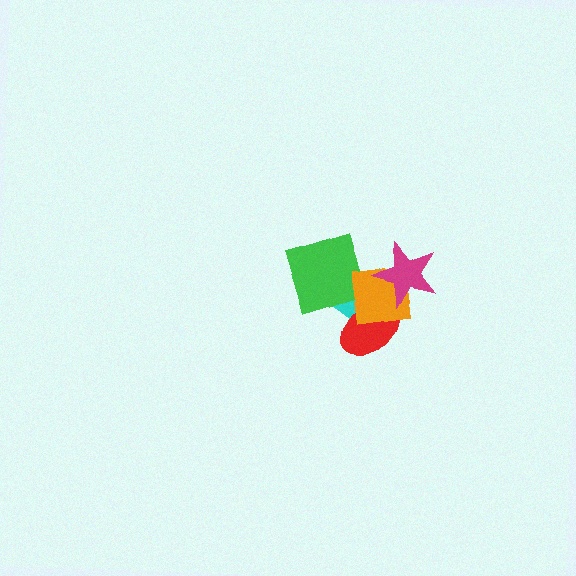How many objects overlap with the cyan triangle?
4 objects overlap with the cyan triangle.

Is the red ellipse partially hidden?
Yes, it is partially covered by another shape.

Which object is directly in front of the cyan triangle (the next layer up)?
The green diamond is directly in front of the cyan triangle.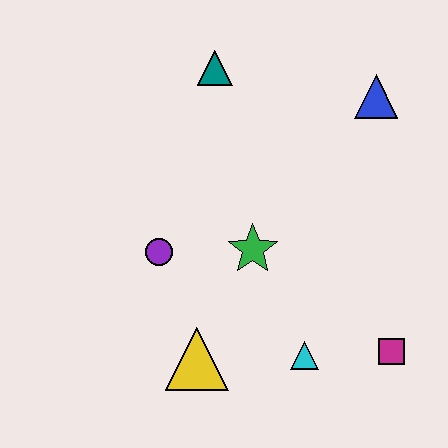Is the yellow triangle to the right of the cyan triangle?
No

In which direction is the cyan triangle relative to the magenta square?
The cyan triangle is to the left of the magenta square.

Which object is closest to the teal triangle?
The blue triangle is closest to the teal triangle.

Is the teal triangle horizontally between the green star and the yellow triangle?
Yes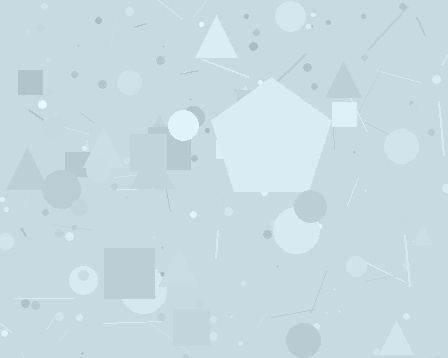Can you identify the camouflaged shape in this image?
The camouflaged shape is a pentagon.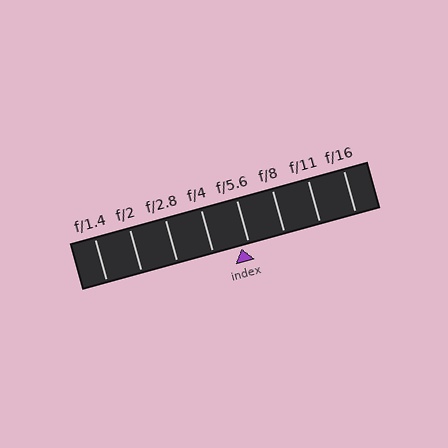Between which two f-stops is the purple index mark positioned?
The index mark is between f/4 and f/5.6.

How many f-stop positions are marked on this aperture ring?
There are 8 f-stop positions marked.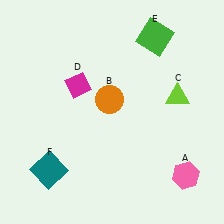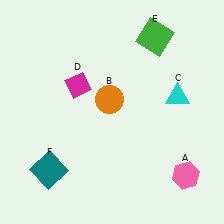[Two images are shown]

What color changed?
The triangle (C) changed from lime in Image 1 to cyan in Image 2.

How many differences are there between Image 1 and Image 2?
There is 1 difference between the two images.